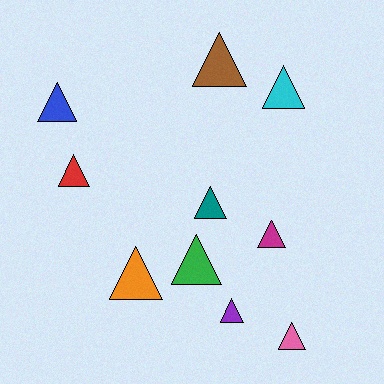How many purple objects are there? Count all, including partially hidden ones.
There is 1 purple object.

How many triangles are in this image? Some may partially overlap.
There are 10 triangles.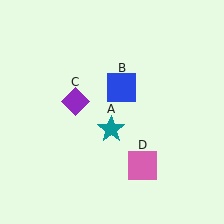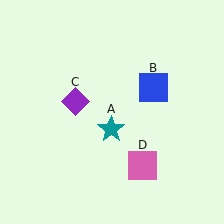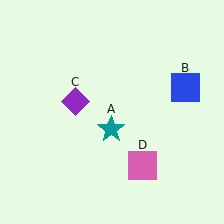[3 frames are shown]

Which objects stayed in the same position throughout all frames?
Teal star (object A) and purple diamond (object C) and pink square (object D) remained stationary.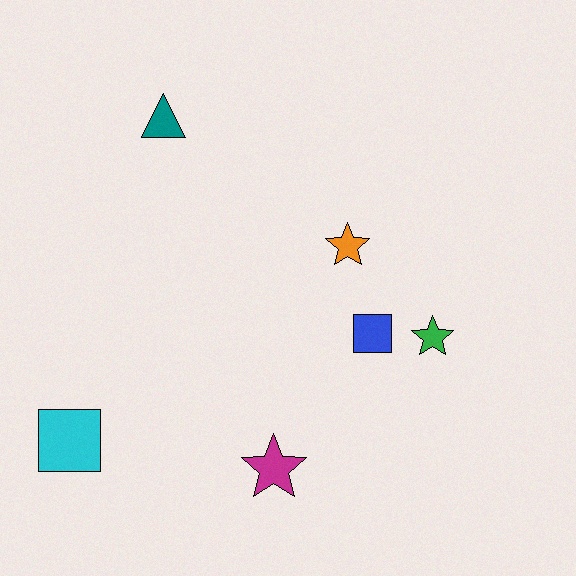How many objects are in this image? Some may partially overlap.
There are 6 objects.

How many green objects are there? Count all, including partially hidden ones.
There is 1 green object.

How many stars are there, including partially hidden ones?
There are 3 stars.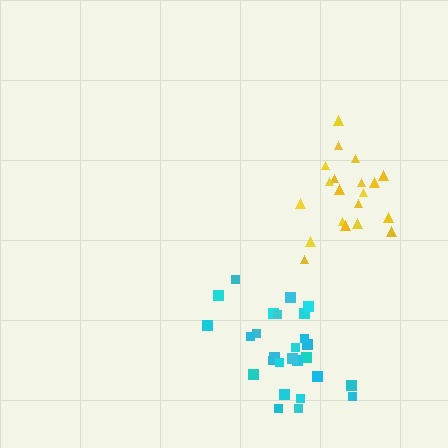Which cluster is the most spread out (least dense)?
Cyan.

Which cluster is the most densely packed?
Yellow.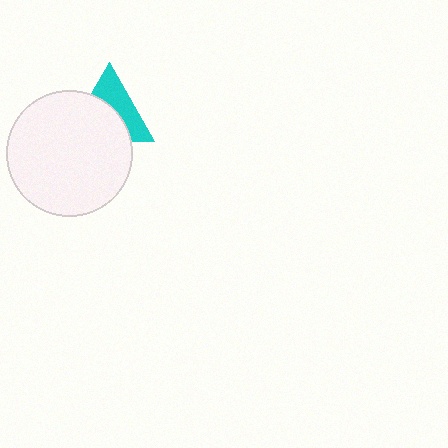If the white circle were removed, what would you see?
You would see the complete cyan triangle.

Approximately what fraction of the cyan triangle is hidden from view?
Roughly 54% of the cyan triangle is hidden behind the white circle.